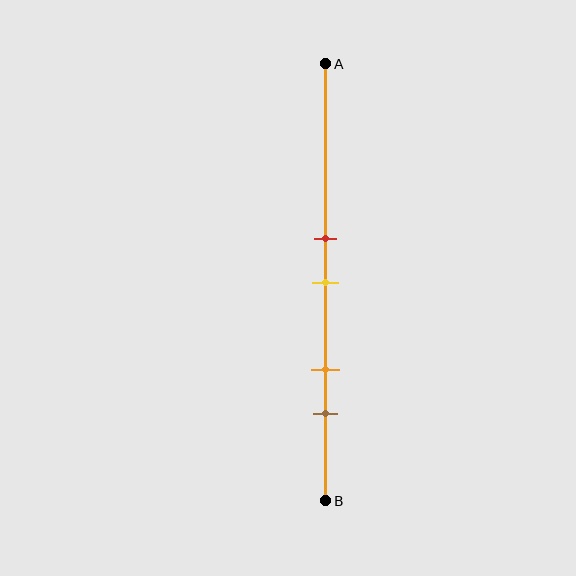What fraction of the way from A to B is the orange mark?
The orange mark is approximately 70% (0.7) of the way from A to B.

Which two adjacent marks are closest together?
The red and yellow marks are the closest adjacent pair.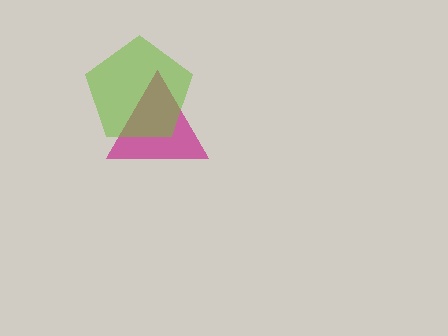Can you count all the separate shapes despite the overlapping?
Yes, there are 2 separate shapes.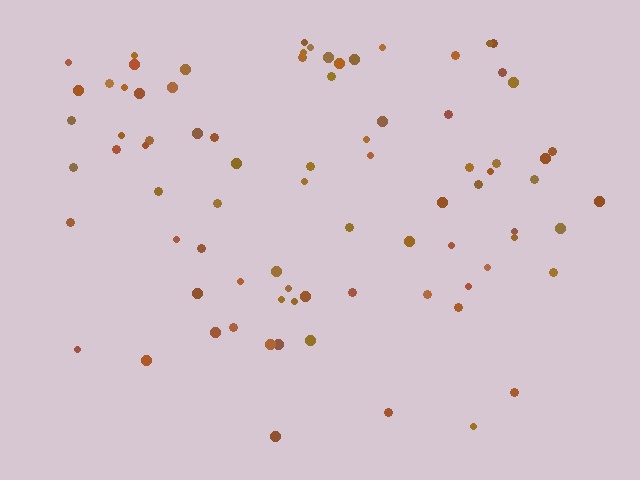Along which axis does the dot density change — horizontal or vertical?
Vertical.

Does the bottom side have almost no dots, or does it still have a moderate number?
Still a moderate number, just noticeably fewer than the top.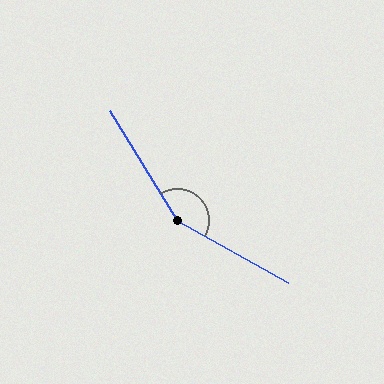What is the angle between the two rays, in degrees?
Approximately 151 degrees.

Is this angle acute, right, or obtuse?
It is obtuse.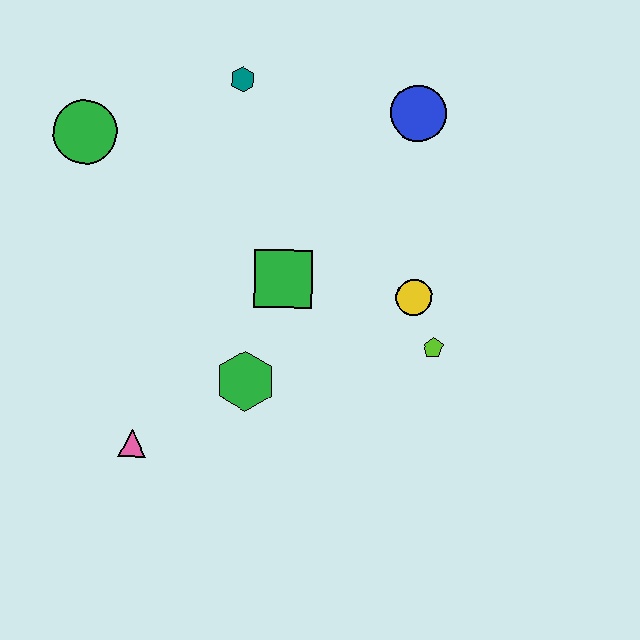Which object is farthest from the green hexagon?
The blue circle is farthest from the green hexagon.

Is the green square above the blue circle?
No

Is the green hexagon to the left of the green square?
Yes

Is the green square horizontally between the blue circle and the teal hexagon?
Yes